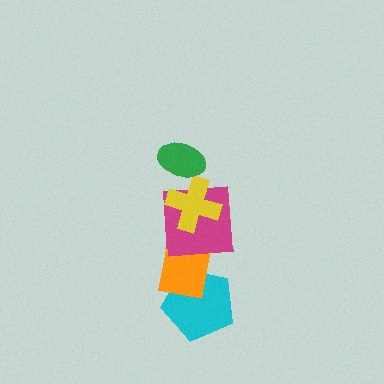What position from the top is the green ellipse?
The green ellipse is 1st from the top.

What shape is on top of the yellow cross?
The green ellipse is on top of the yellow cross.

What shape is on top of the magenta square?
The yellow cross is on top of the magenta square.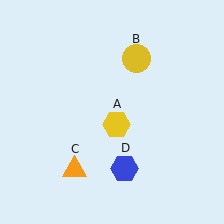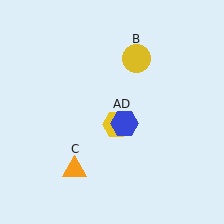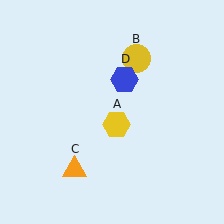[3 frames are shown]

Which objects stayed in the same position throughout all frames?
Yellow hexagon (object A) and yellow circle (object B) and orange triangle (object C) remained stationary.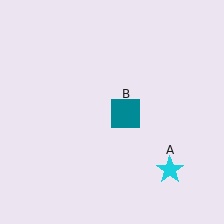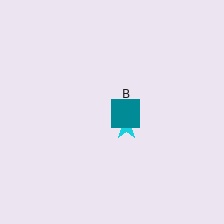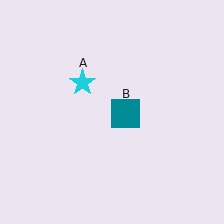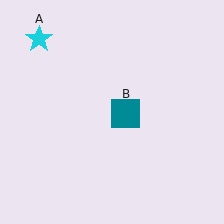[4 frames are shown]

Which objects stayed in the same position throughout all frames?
Teal square (object B) remained stationary.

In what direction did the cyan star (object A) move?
The cyan star (object A) moved up and to the left.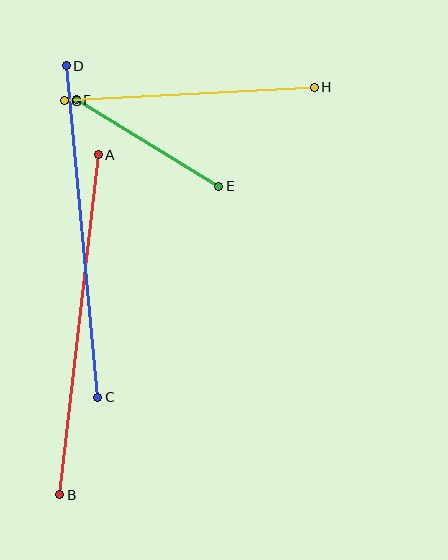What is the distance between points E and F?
The distance is approximately 167 pixels.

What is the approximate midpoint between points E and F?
The midpoint is at approximately (148, 143) pixels.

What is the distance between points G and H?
The distance is approximately 250 pixels.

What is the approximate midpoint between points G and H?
The midpoint is at approximately (189, 94) pixels.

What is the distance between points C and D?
The distance is approximately 333 pixels.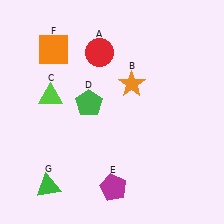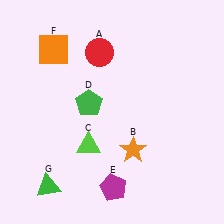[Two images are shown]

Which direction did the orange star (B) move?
The orange star (B) moved down.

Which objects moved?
The objects that moved are: the orange star (B), the lime triangle (C).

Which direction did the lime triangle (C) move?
The lime triangle (C) moved down.